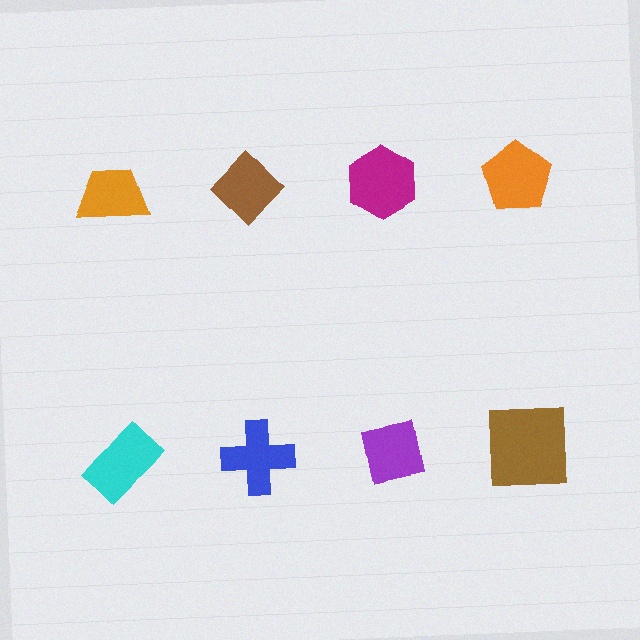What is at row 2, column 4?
A brown square.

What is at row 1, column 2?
A brown diamond.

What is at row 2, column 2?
A blue cross.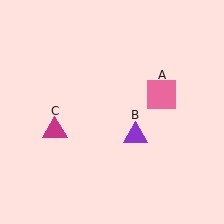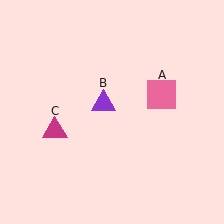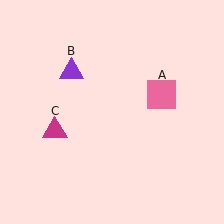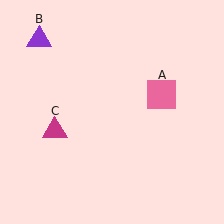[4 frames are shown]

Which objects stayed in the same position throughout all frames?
Pink square (object A) and magenta triangle (object C) remained stationary.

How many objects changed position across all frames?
1 object changed position: purple triangle (object B).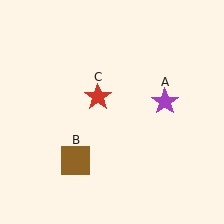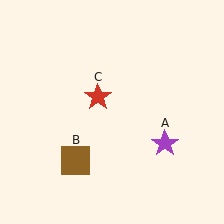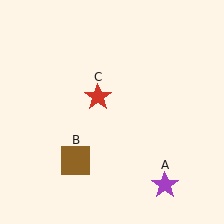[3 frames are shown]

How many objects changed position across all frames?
1 object changed position: purple star (object A).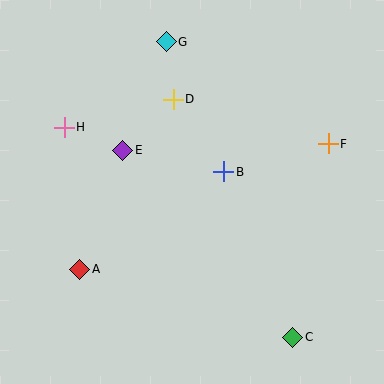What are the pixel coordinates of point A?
Point A is at (80, 269).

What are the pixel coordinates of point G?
Point G is at (166, 42).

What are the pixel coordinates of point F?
Point F is at (328, 144).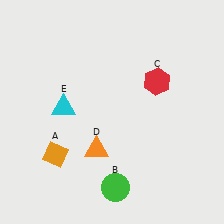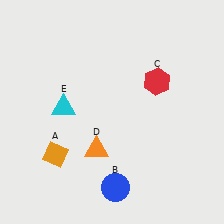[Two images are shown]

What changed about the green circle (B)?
In Image 1, B is green. In Image 2, it changed to blue.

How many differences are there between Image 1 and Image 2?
There is 1 difference between the two images.